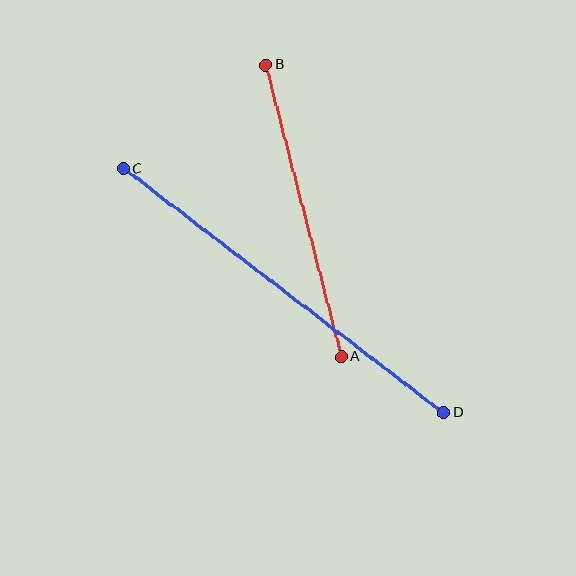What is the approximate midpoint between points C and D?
The midpoint is at approximately (284, 291) pixels.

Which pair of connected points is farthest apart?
Points C and D are farthest apart.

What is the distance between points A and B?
The distance is approximately 301 pixels.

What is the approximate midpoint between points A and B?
The midpoint is at approximately (304, 211) pixels.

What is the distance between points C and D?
The distance is approximately 402 pixels.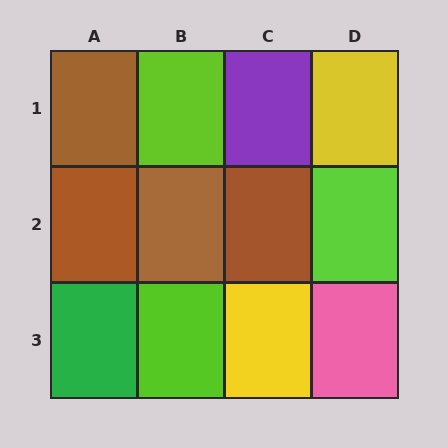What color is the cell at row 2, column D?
Lime.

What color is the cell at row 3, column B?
Lime.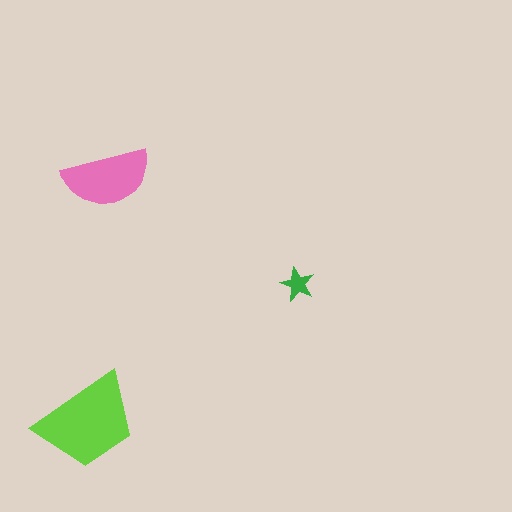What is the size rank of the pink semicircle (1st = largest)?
2nd.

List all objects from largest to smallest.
The lime trapezoid, the pink semicircle, the green star.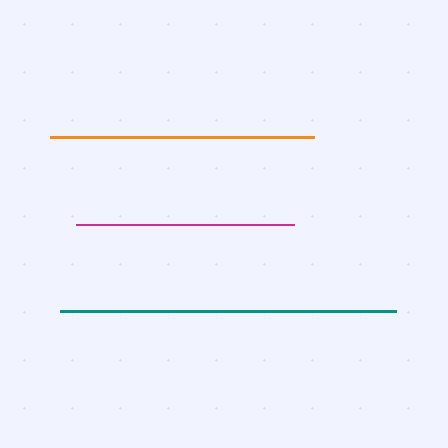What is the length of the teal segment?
The teal segment is approximately 336 pixels long.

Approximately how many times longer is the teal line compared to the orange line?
The teal line is approximately 1.3 times the length of the orange line.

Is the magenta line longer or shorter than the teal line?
The teal line is longer than the magenta line.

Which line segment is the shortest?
The magenta line is the shortest at approximately 219 pixels.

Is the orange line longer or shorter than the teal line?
The teal line is longer than the orange line.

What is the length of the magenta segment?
The magenta segment is approximately 219 pixels long.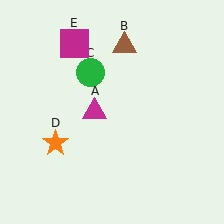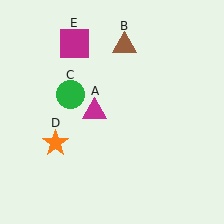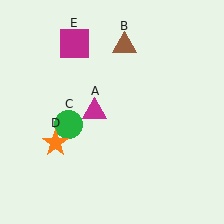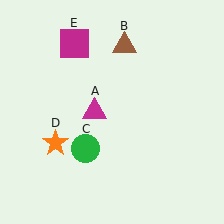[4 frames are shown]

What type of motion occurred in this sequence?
The green circle (object C) rotated counterclockwise around the center of the scene.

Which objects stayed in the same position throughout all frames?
Magenta triangle (object A) and brown triangle (object B) and orange star (object D) and magenta square (object E) remained stationary.